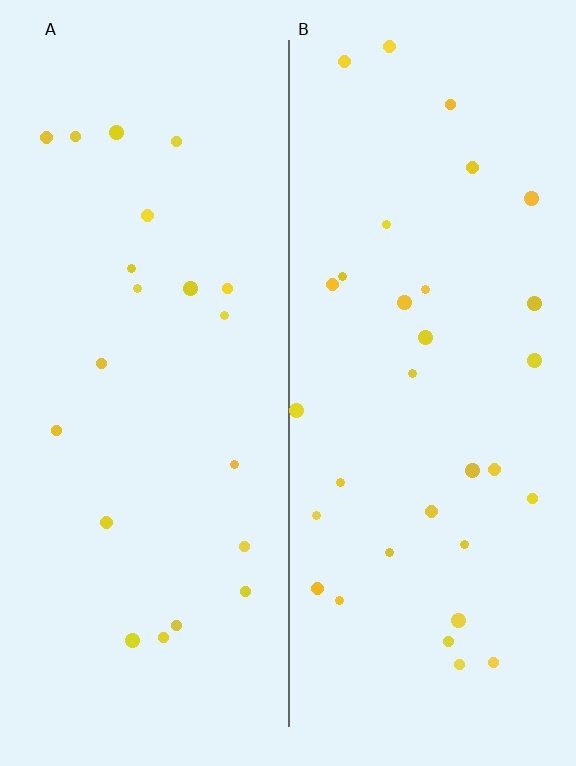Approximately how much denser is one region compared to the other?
Approximately 1.5× — region B over region A.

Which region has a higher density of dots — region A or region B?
B (the right).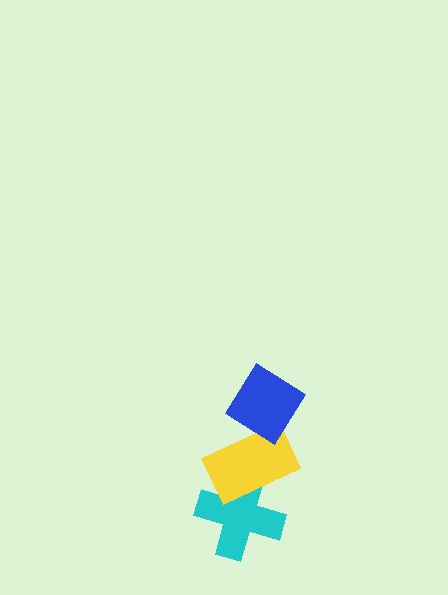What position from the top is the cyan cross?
The cyan cross is 3rd from the top.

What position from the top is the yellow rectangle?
The yellow rectangle is 2nd from the top.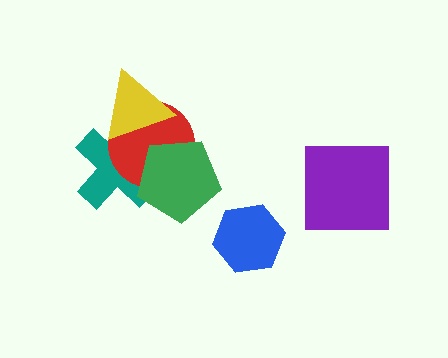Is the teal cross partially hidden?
Yes, it is partially covered by another shape.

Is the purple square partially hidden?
No, no other shape covers it.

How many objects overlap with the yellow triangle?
2 objects overlap with the yellow triangle.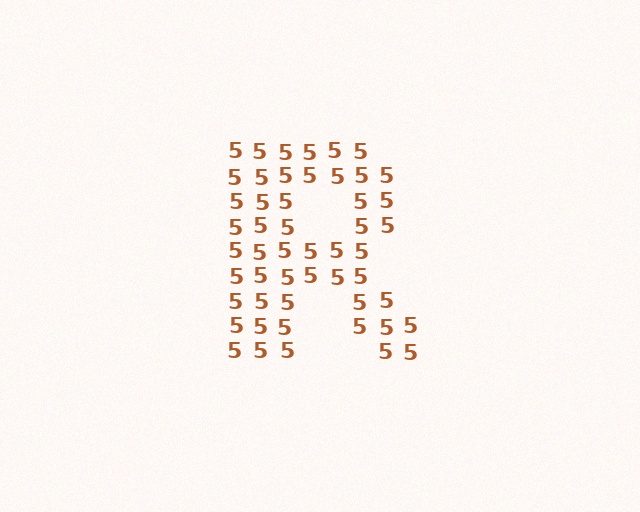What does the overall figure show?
The overall figure shows the letter R.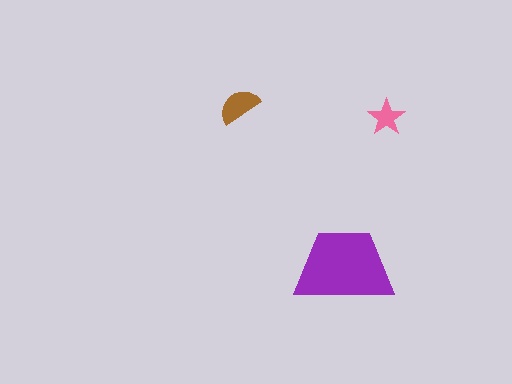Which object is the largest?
The purple trapezoid.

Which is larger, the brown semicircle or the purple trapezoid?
The purple trapezoid.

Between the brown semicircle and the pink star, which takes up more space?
The brown semicircle.